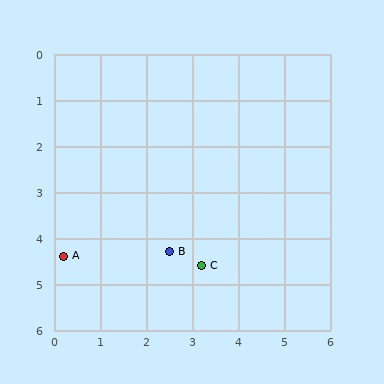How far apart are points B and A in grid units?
Points B and A are about 2.3 grid units apart.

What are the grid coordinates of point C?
Point C is at approximately (3.2, 4.6).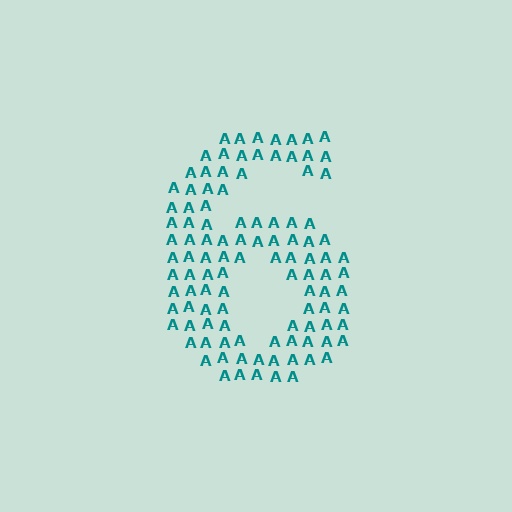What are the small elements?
The small elements are letter A's.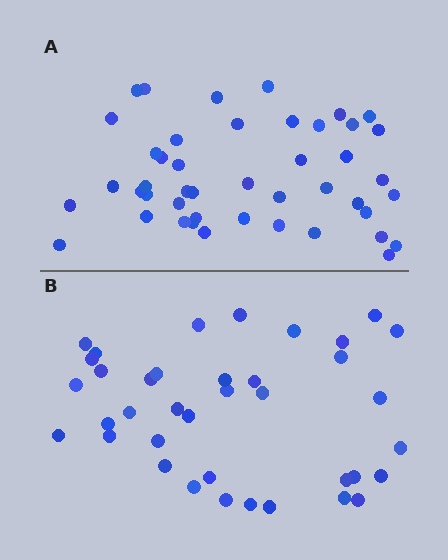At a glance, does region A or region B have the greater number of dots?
Region A (the top region) has more dots.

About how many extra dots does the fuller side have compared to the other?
Region A has roughly 8 or so more dots than region B.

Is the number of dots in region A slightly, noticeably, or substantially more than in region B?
Region A has only slightly more — the two regions are fairly close. The ratio is roughly 1.2 to 1.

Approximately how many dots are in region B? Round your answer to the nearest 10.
About 40 dots. (The exact count is 38, which rounds to 40.)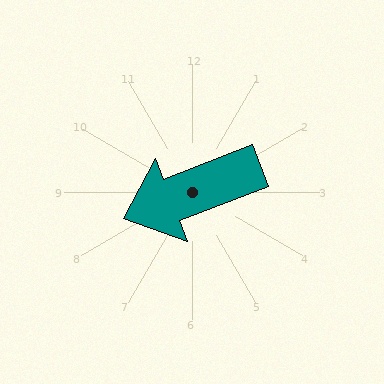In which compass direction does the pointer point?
West.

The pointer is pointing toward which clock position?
Roughly 8 o'clock.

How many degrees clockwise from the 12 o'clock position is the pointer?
Approximately 249 degrees.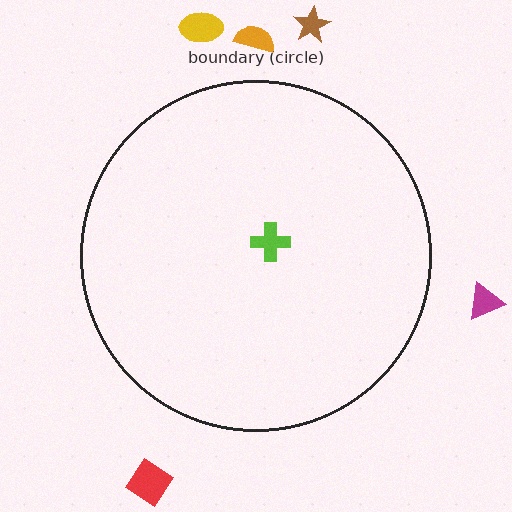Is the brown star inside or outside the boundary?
Outside.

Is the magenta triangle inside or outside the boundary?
Outside.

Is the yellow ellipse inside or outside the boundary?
Outside.